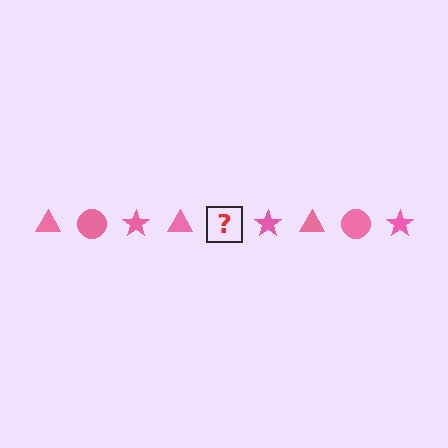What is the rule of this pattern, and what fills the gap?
The rule is that the pattern cycles through triangle, circle, star shapes in pink. The gap should be filled with a pink circle.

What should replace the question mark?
The question mark should be replaced with a pink circle.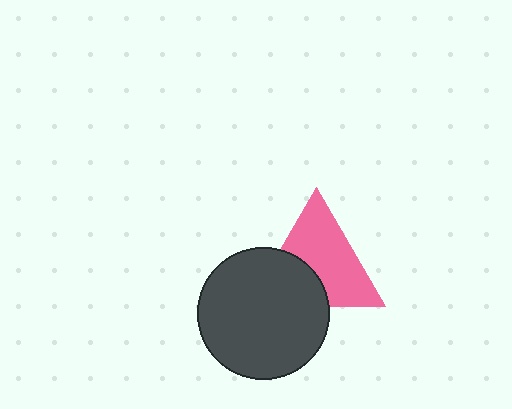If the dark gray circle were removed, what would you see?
You would see the complete pink triangle.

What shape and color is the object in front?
The object in front is a dark gray circle.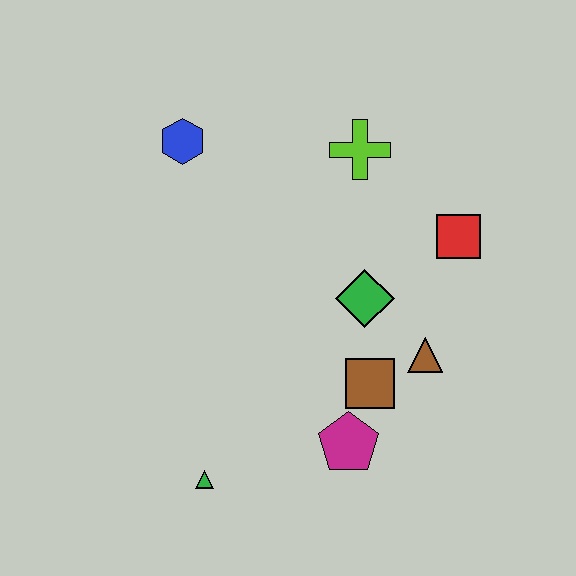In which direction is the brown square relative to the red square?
The brown square is below the red square.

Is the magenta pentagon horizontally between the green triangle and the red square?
Yes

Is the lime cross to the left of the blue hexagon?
No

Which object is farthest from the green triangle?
The lime cross is farthest from the green triangle.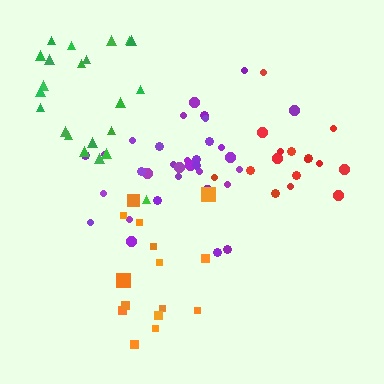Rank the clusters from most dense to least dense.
purple, red, green, orange.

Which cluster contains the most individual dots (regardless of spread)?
Purple (33).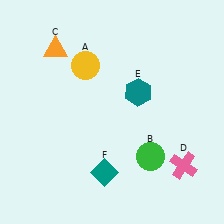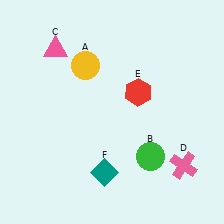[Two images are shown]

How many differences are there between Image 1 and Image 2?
There are 2 differences between the two images.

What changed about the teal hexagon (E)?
In Image 1, E is teal. In Image 2, it changed to red.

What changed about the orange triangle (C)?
In Image 1, C is orange. In Image 2, it changed to pink.